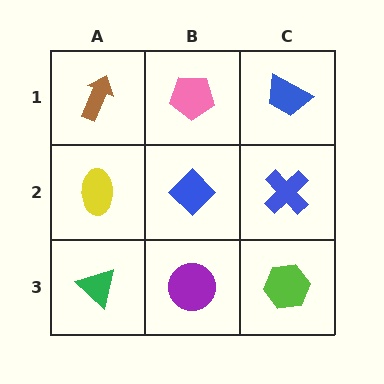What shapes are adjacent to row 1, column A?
A yellow ellipse (row 2, column A), a pink pentagon (row 1, column B).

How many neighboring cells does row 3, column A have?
2.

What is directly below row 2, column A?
A green triangle.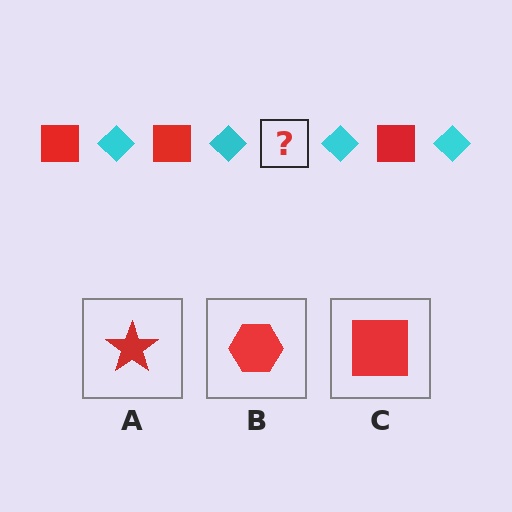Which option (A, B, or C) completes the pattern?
C.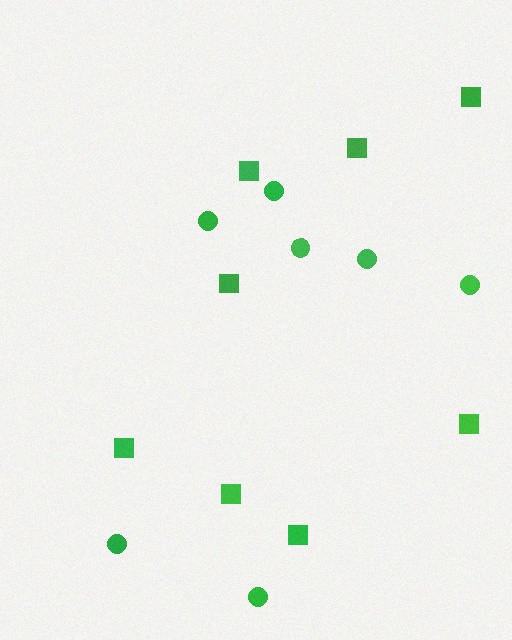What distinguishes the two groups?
There are 2 groups: one group of circles (7) and one group of squares (8).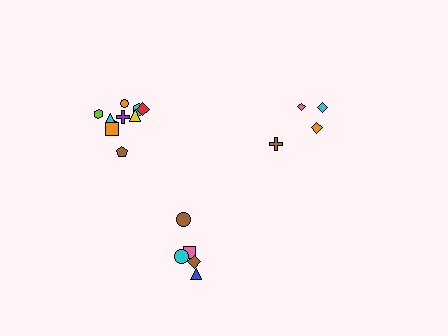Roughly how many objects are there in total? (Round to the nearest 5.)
Roughly 20 objects in total.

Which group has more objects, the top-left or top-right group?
The top-left group.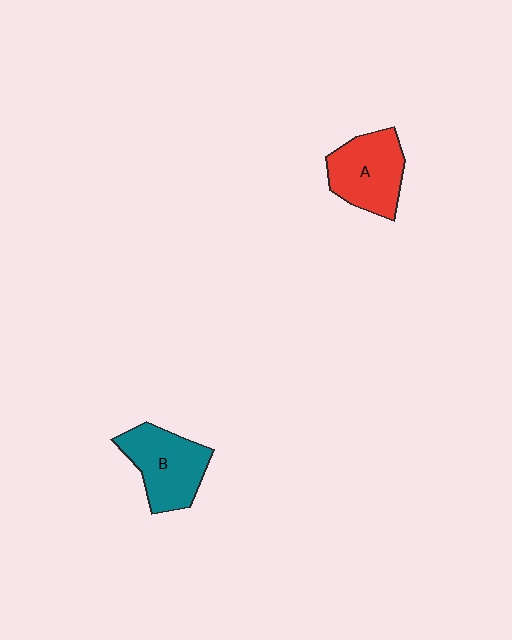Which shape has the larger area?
Shape B (teal).